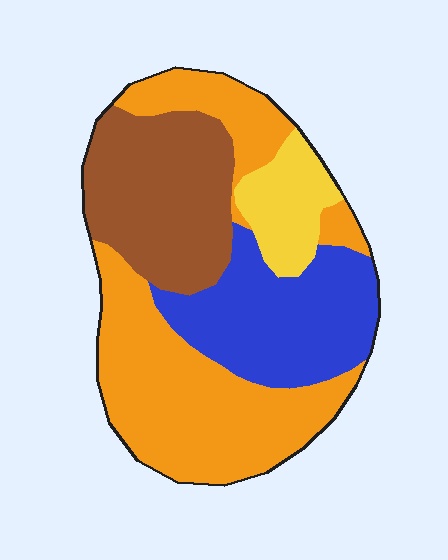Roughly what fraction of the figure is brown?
Brown covers about 25% of the figure.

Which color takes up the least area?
Yellow, at roughly 10%.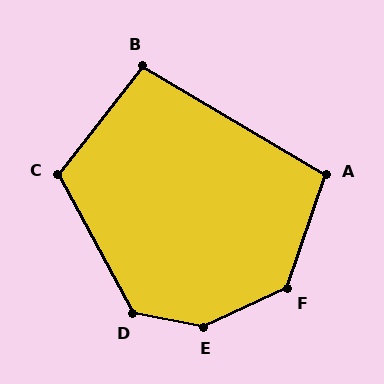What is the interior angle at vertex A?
Approximately 102 degrees (obtuse).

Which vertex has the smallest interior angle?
B, at approximately 97 degrees.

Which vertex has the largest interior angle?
E, at approximately 145 degrees.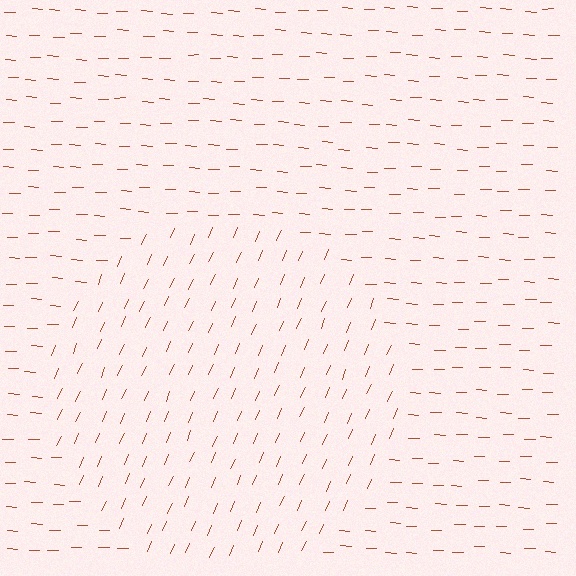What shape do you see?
I see a circle.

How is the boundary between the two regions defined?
The boundary is defined purely by a change in line orientation (approximately 69 degrees difference). All lines are the same color and thickness.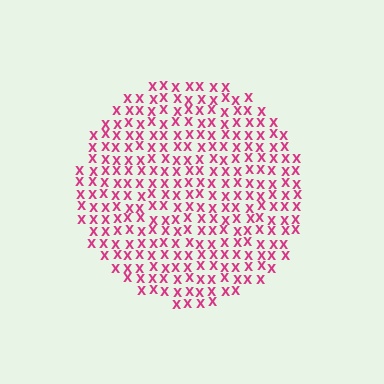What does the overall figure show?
The overall figure shows a circle.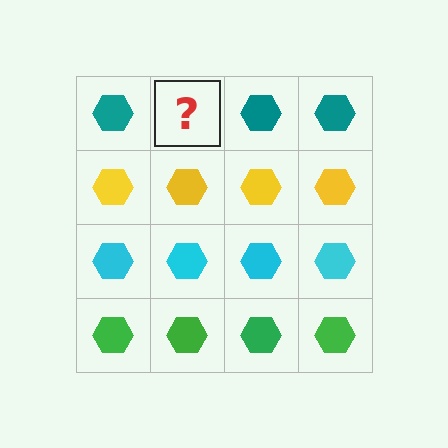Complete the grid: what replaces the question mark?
The question mark should be replaced with a teal hexagon.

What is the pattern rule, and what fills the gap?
The rule is that each row has a consistent color. The gap should be filled with a teal hexagon.